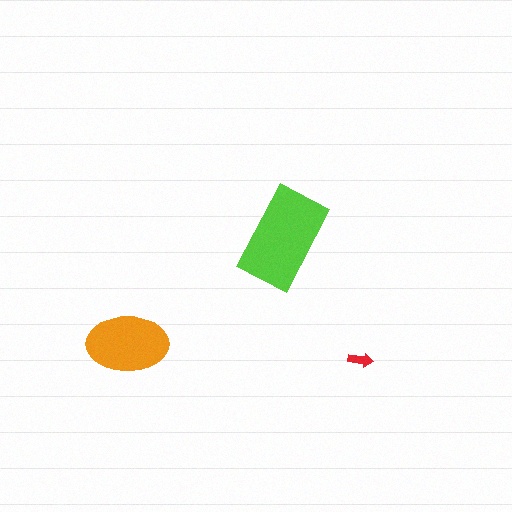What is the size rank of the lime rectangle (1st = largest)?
1st.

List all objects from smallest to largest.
The red arrow, the orange ellipse, the lime rectangle.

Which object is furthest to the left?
The orange ellipse is leftmost.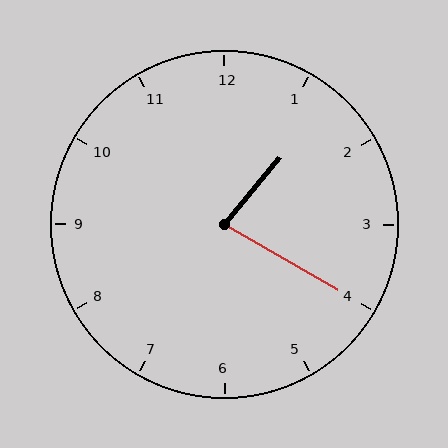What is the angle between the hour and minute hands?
Approximately 80 degrees.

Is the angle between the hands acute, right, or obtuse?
It is acute.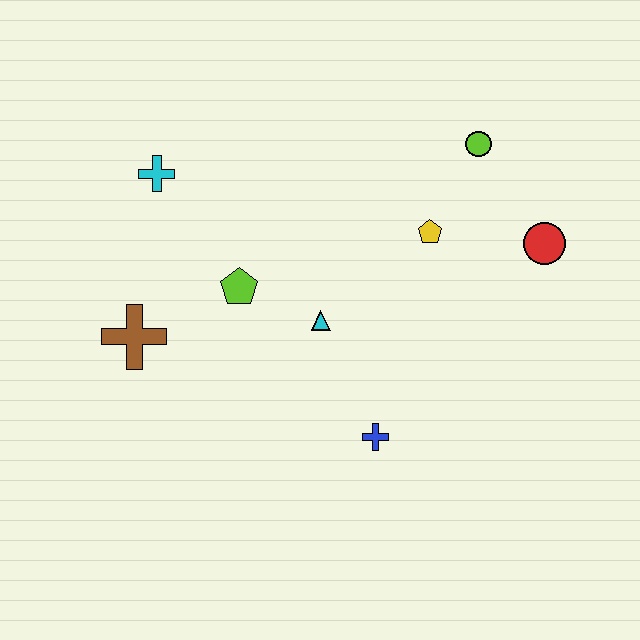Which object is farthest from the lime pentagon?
The red circle is farthest from the lime pentagon.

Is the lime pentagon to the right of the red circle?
No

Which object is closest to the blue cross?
The cyan triangle is closest to the blue cross.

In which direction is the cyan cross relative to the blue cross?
The cyan cross is above the blue cross.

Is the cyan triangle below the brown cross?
No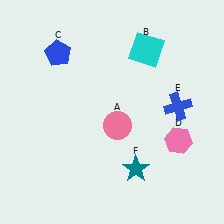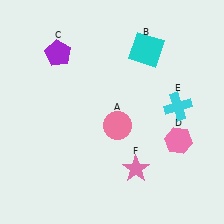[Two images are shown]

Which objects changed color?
C changed from blue to purple. E changed from blue to cyan. F changed from teal to pink.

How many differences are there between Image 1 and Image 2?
There are 3 differences between the two images.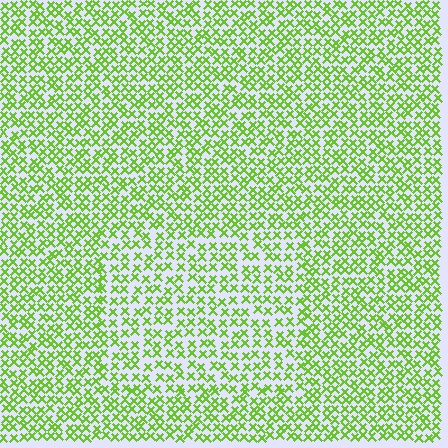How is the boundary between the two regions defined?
The boundary is defined by a change in element density (approximately 1.4x ratio). All elements are the same color, size, and shape.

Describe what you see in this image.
The image contains small lime elements arranged at two different densities. A rectangle-shaped region is visible where the elements are less densely packed than the surrounding area.